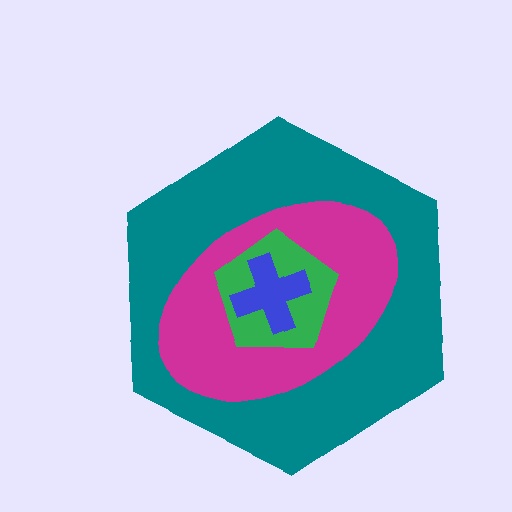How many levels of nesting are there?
4.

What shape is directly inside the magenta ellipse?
The green pentagon.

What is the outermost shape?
The teal hexagon.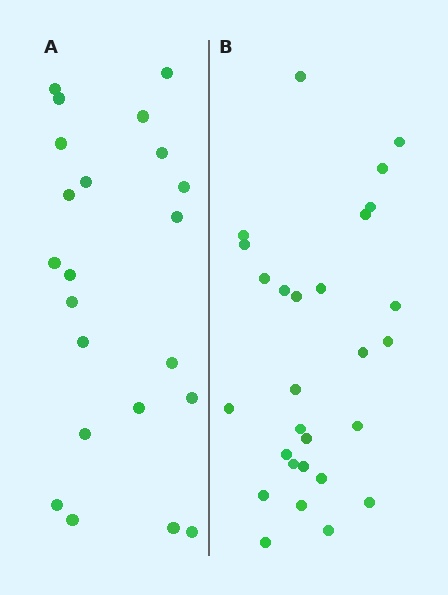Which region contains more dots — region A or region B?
Region B (the right region) has more dots.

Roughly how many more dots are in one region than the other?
Region B has about 6 more dots than region A.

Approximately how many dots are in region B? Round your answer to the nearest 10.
About 30 dots. (The exact count is 28, which rounds to 30.)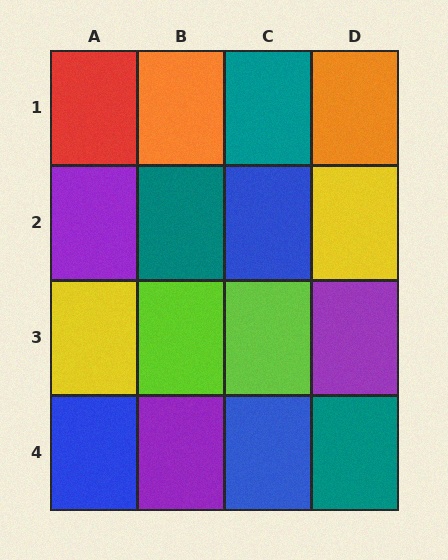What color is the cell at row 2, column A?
Purple.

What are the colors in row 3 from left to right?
Yellow, lime, lime, purple.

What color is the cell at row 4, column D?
Teal.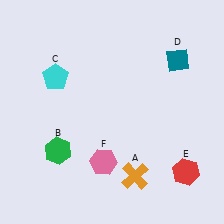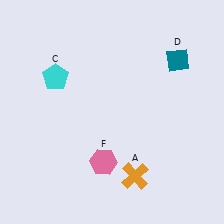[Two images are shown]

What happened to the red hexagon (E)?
The red hexagon (E) was removed in Image 2. It was in the bottom-right area of Image 1.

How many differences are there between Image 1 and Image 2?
There are 2 differences between the two images.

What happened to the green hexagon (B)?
The green hexagon (B) was removed in Image 2. It was in the bottom-left area of Image 1.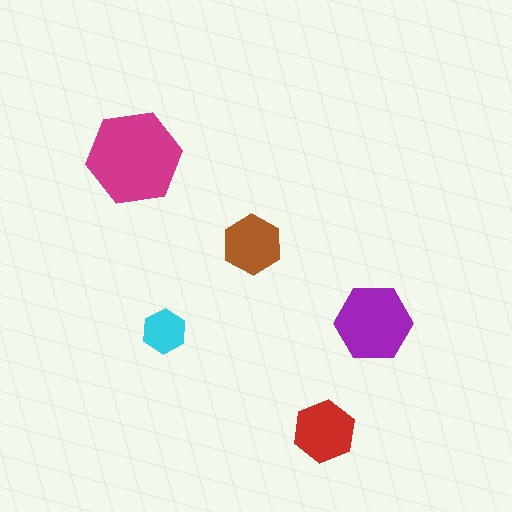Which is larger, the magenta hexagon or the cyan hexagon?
The magenta one.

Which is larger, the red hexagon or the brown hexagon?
The red one.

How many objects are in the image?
There are 5 objects in the image.